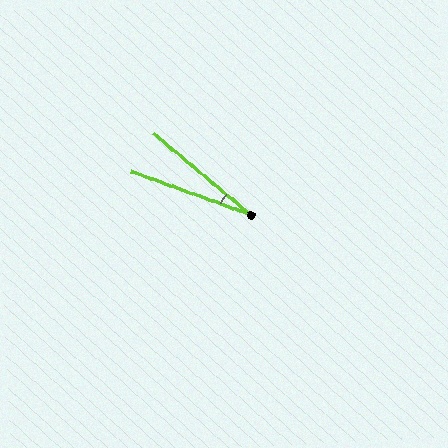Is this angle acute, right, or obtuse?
It is acute.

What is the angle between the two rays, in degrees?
Approximately 20 degrees.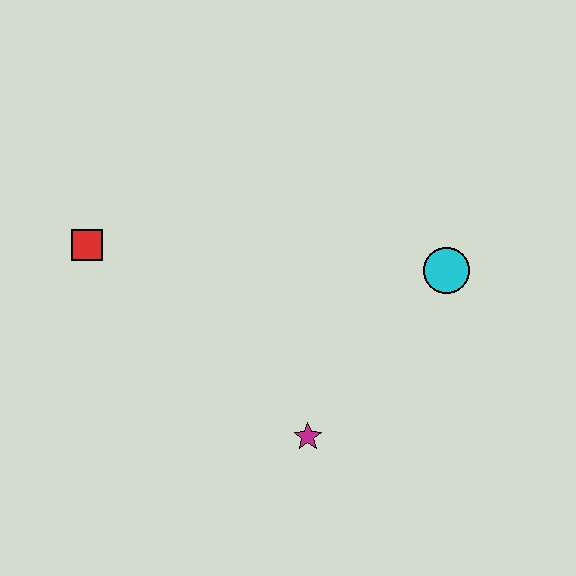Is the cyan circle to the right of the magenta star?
Yes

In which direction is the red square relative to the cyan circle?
The red square is to the left of the cyan circle.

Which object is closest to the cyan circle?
The magenta star is closest to the cyan circle.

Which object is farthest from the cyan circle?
The red square is farthest from the cyan circle.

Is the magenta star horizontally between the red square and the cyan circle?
Yes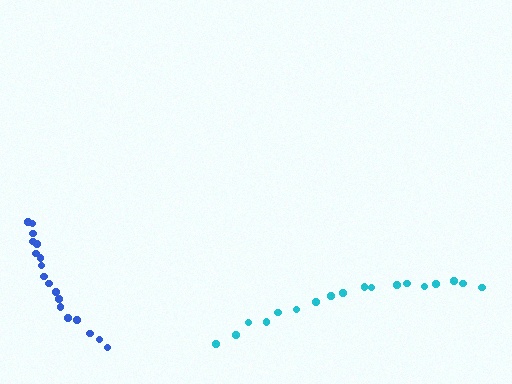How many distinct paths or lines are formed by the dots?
There are 2 distinct paths.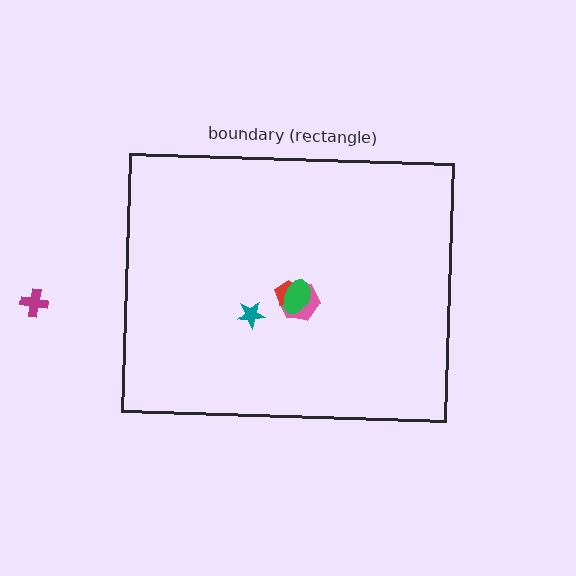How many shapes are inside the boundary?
4 inside, 1 outside.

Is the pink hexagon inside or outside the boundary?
Inside.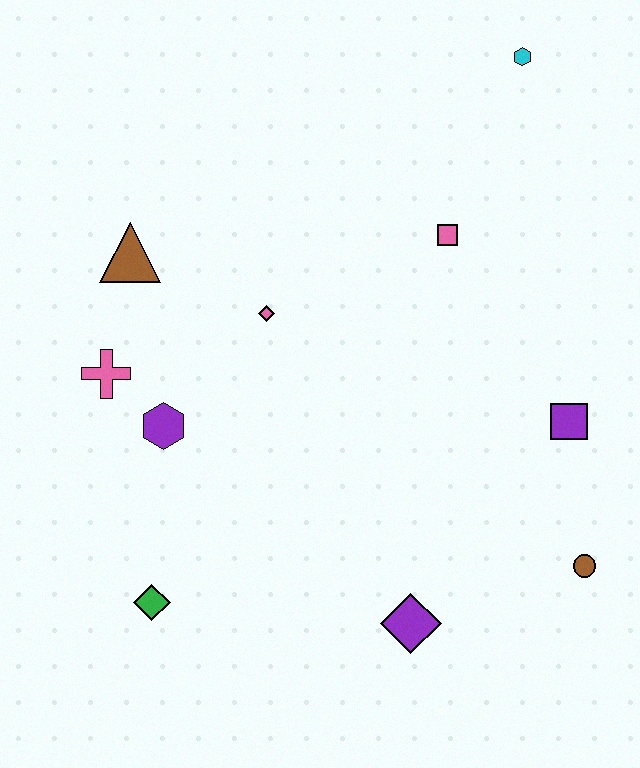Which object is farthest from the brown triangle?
The brown circle is farthest from the brown triangle.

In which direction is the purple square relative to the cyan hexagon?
The purple square is below the cyan hexagon.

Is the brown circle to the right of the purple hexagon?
Yes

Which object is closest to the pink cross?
The purple hexagon is closest to the pink cross.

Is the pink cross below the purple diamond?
No